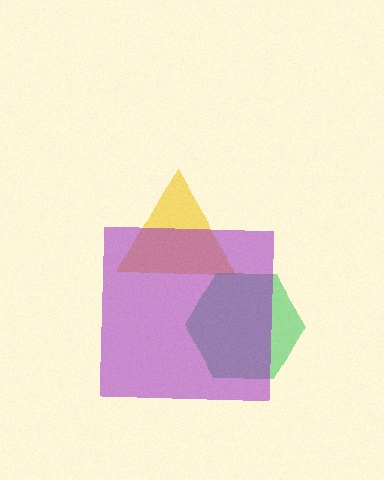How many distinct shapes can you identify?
There are 3 distinct shapes: a yellow triangle, a green hexagon, a purple square.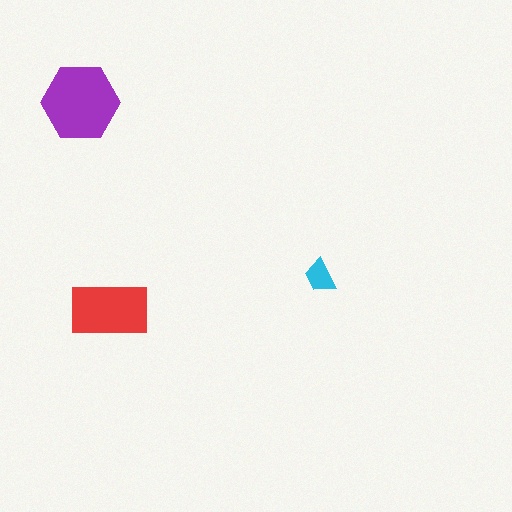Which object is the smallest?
The cyan trapezoid.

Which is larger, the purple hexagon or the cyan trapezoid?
The purple hexagon.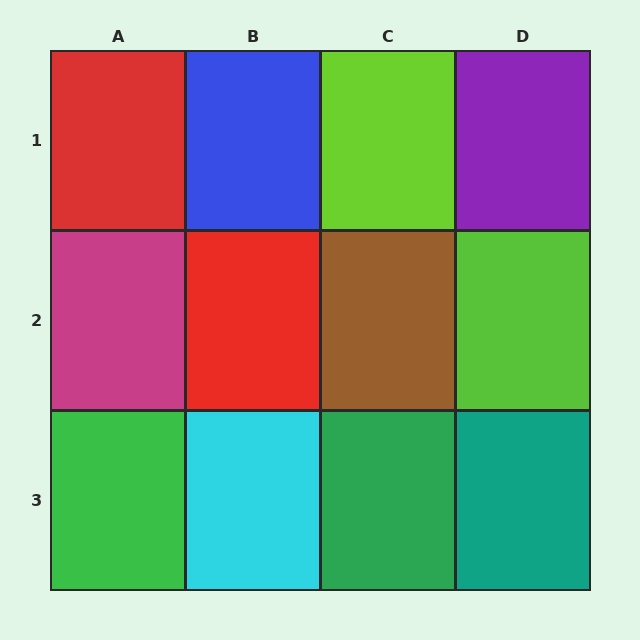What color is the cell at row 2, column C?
Brown.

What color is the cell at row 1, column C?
Lime.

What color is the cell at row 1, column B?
Blue.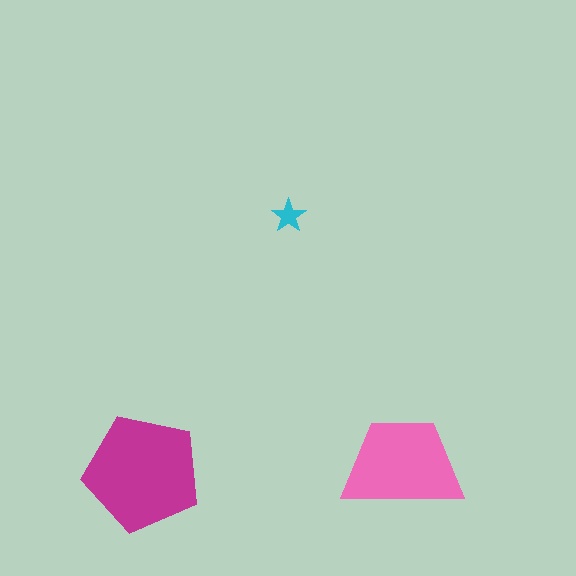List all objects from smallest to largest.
The cyan star, the pink trapezoid, the magenta pentagon.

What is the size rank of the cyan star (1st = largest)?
3rd.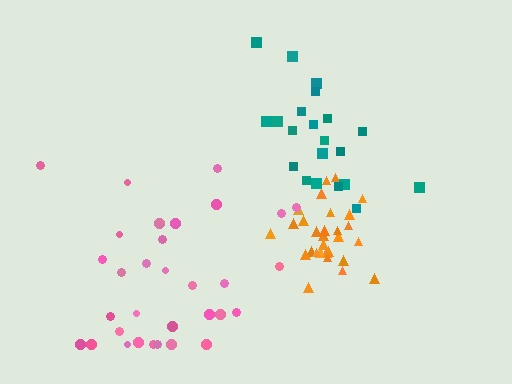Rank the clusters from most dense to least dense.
orange, pink, teal.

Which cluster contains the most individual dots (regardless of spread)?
Pink (34).